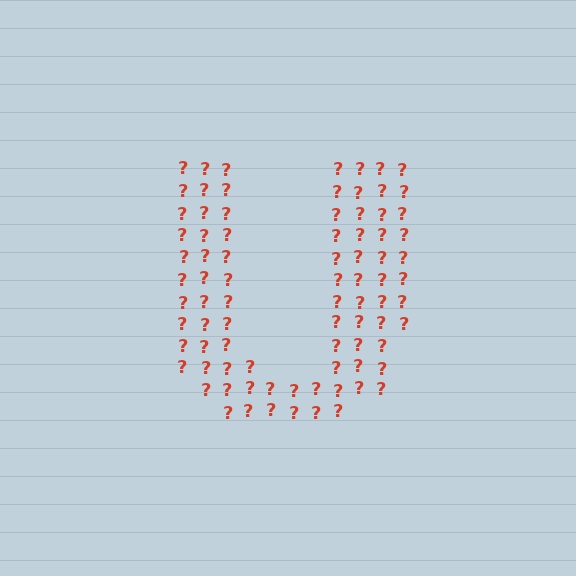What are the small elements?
The small elements are question marks.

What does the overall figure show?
The overall figure shows the letter U.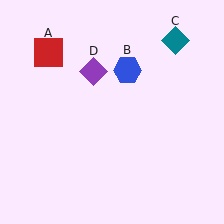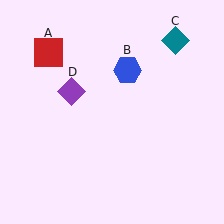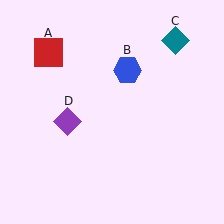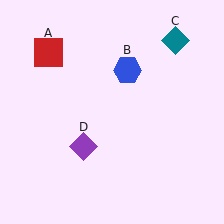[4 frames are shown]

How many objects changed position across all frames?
1 object changed position: purple diamond (object D).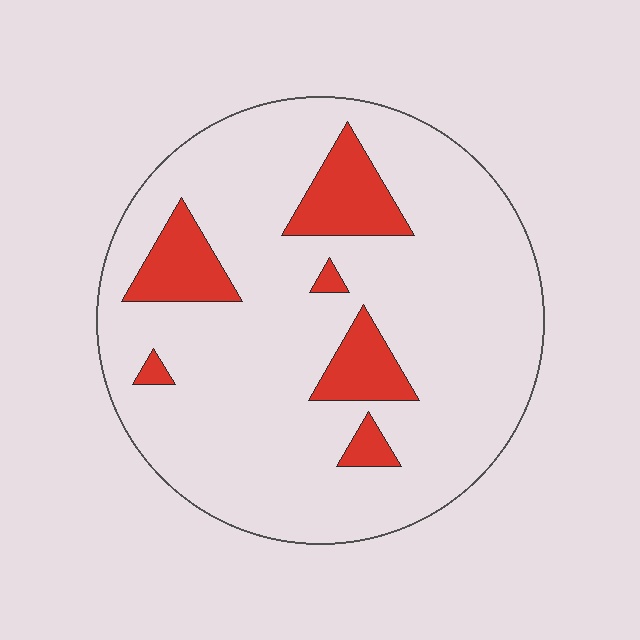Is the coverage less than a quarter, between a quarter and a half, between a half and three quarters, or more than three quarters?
Less than a quarter.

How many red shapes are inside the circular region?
6.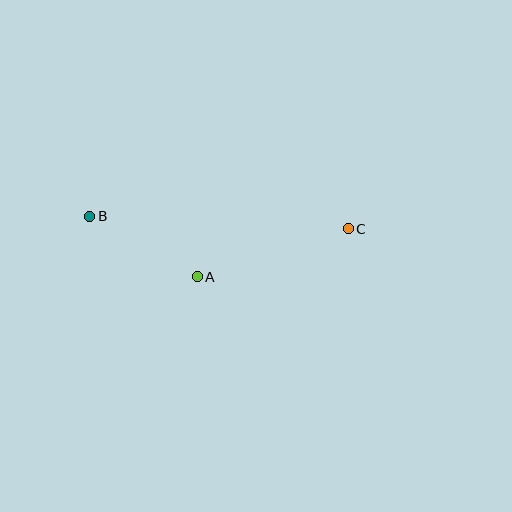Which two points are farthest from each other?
Points B and C are farthest from each other.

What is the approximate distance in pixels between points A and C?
The distance between A and C is approximately 158 pixels.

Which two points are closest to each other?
Points A and B are closest to each other.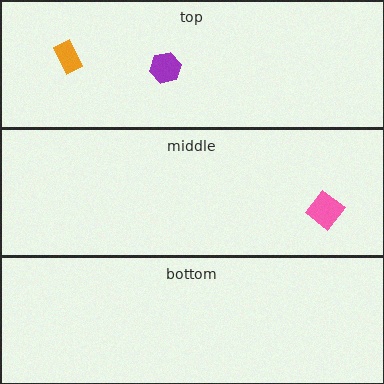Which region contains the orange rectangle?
The top region.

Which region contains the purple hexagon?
The top region.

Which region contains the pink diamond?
The middle region.